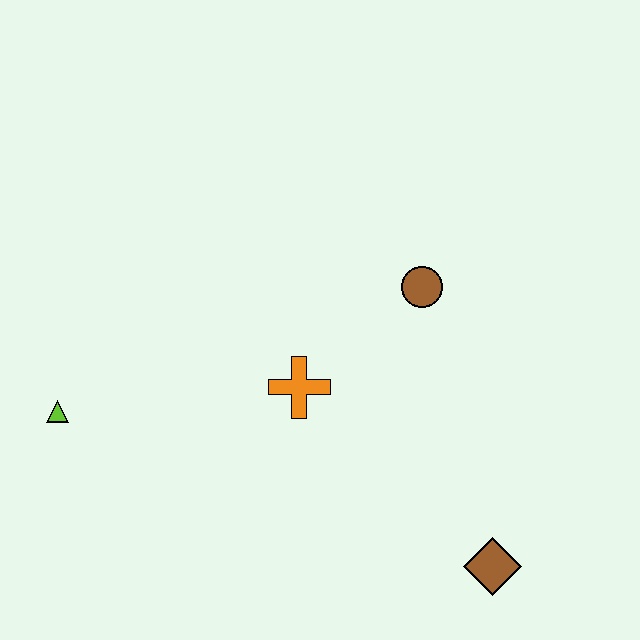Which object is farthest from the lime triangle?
The brown diamond is farthest from the lime triangle.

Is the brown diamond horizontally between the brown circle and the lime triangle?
No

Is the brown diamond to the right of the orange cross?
Yes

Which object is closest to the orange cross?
The brown circle is closest to the orange cross.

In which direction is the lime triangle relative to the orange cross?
The lime triangle is to the left of the orange cross.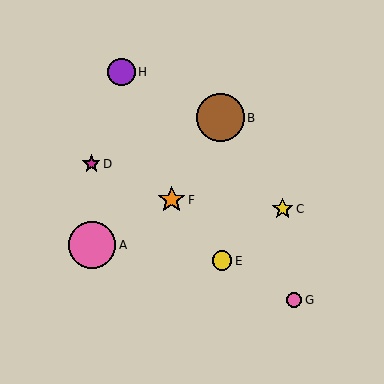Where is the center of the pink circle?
The center of the pink circle is at (294, 300).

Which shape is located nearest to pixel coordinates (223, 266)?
The yellow circle (labeled E) at (222, 261) is nearest to that location.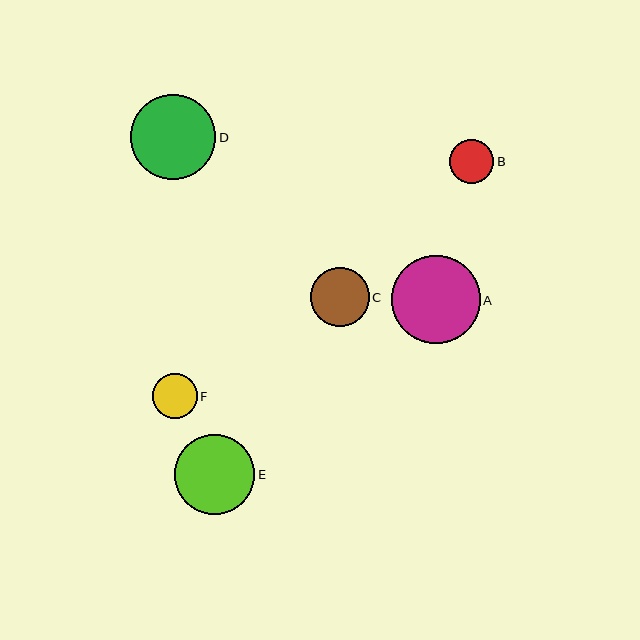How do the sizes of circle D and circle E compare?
Circle D and circle E are approximately the same size.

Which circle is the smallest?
Circle B is the smallest with a size of approximately 44 pixels.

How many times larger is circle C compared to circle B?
Circle C is approximately 1.3 times the size of circle B.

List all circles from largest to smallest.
From largest to smallest: A, D, E, C, F, B.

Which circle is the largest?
Circle A is the largest with a size of approximately 88 pixels.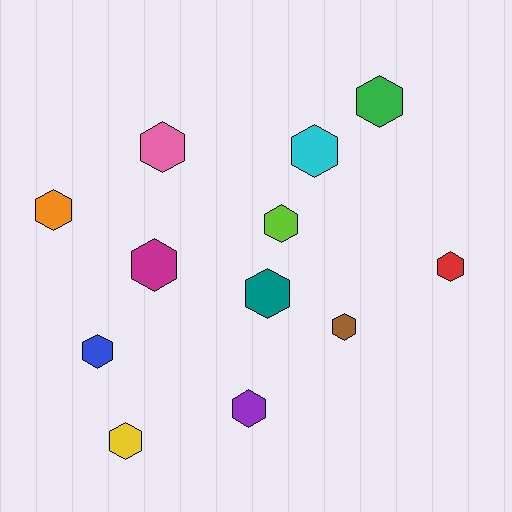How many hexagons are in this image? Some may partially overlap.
There are 12 hexagons.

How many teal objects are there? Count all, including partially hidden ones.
There is 1 teal object.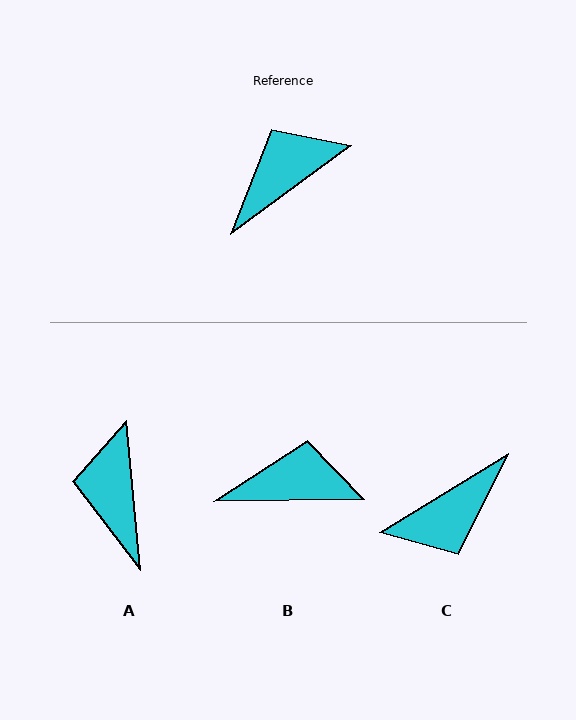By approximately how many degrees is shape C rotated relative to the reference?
Approximately 176 degrees counter-clockwise.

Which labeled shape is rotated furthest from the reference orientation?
C, about 176 degrees away.